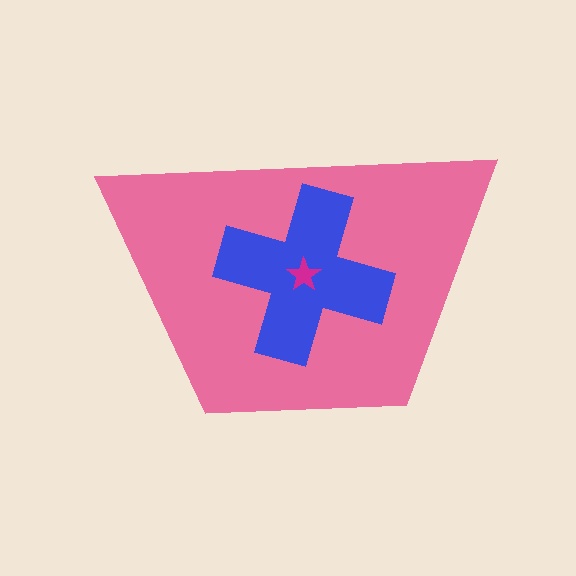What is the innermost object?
The magenta star.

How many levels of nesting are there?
3.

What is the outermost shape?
The pink trapezoid.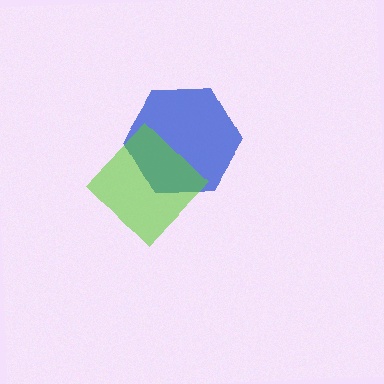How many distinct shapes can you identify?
There are 2 distinct shapes: a blue hexagon, a lime diamond.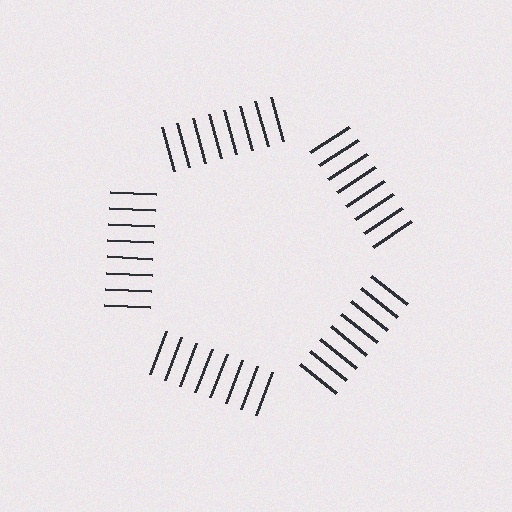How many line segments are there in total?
40 — 8 along each of the 5 edges.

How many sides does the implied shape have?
5 sides — the line-ends trace a pentagon.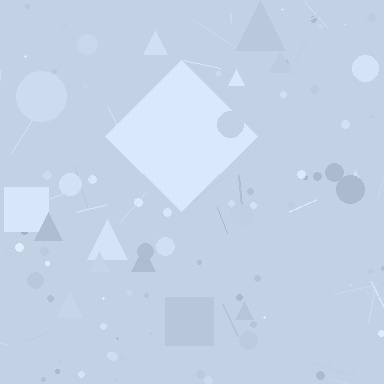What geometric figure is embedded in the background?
A diamond is embedded in the background.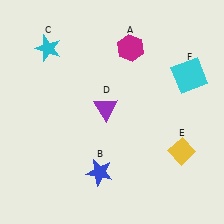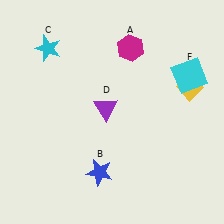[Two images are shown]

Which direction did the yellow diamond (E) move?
The yellow diamond (E) moved up.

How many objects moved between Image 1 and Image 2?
1 object moved between the two images.